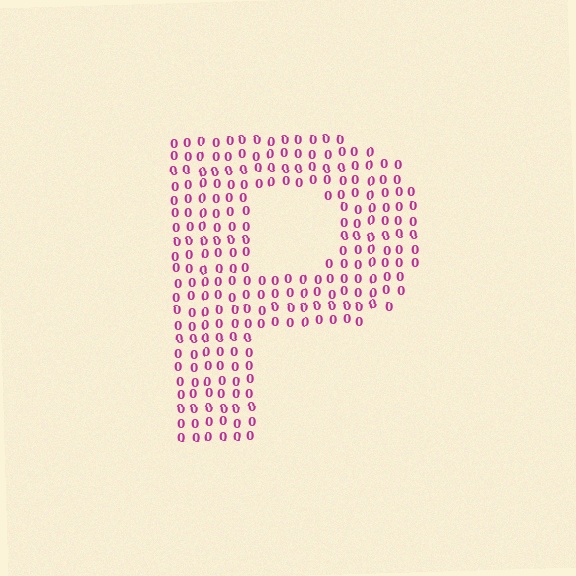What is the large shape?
The large shape is the letter P.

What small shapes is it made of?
It is made of small digit 0's.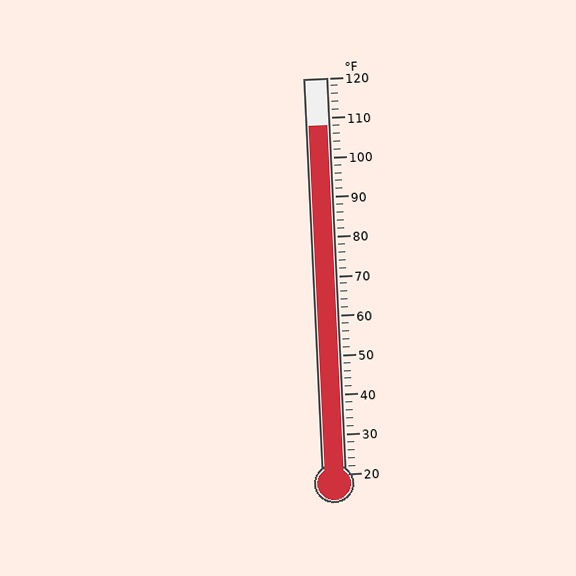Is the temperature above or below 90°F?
The temperature is above 90°F.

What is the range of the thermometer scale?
The thermometer scale ranges from 20°F to 120°F.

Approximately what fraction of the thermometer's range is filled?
The thermometer is filled to approximately 90% of its range.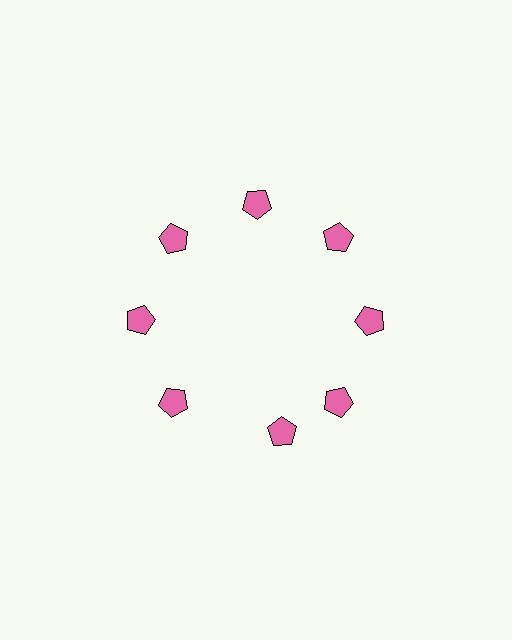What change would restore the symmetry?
The symmetry would be restored by rotating it back into even spacing with its neighbors so that all 8 pentagons sit at equal angles and equal distance from the center.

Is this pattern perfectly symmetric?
No. The 8 pink pentagons are arranged in a ring, but one element near the 6 o'clock position is rotated out of alignment along the ring, breaking the 8-fold rotational symmetry.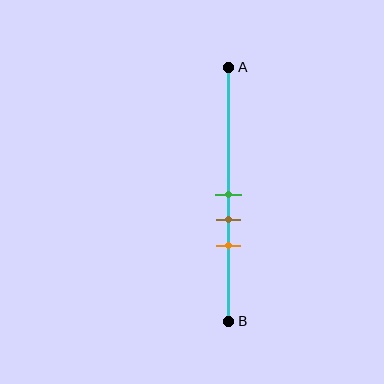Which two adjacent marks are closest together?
The green and brown marks are the closest adjacent pair.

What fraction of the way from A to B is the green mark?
The green mark is approximately 50% (0.5) of the way from A to B.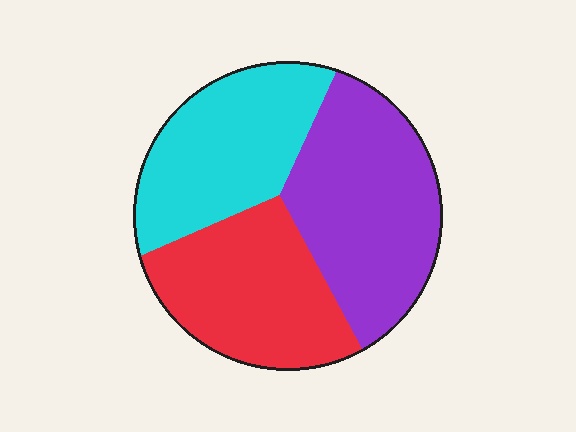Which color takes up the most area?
Purple, at roughly 40%.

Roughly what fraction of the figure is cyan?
Cyan takes up about one third (1/3) of the figure.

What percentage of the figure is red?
Red covers around 30% of the figure.